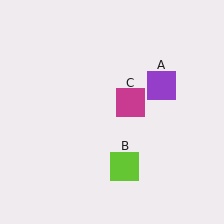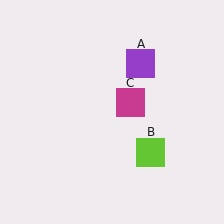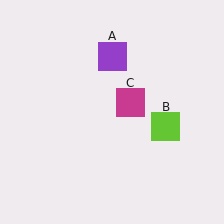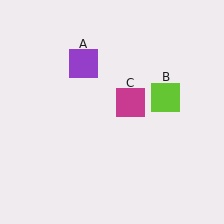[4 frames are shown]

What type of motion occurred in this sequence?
The purple square (object A), lime square (object B) rotated counterclockwise around the center of the scene.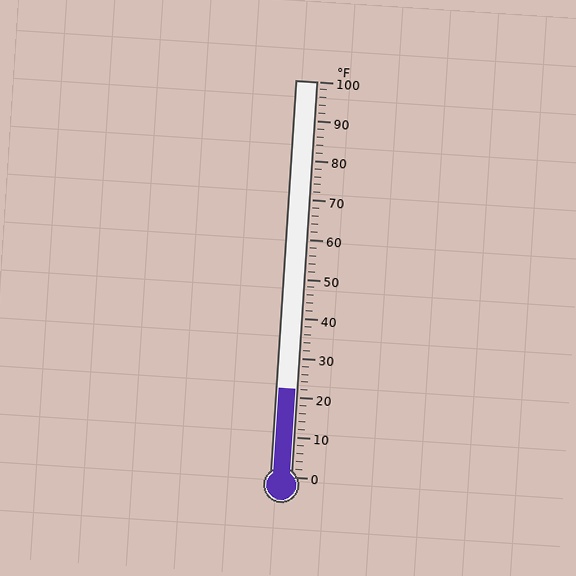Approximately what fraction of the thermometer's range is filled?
The thermometer is filled to approximately 20% of its range.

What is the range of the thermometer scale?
The thermometer scale ranges from 0°F to 100°F.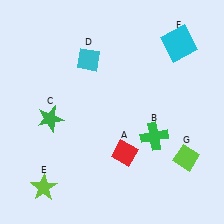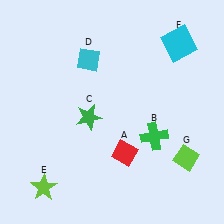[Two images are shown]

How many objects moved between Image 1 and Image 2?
1 object moved between the two images.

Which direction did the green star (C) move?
The green star (C) moved right.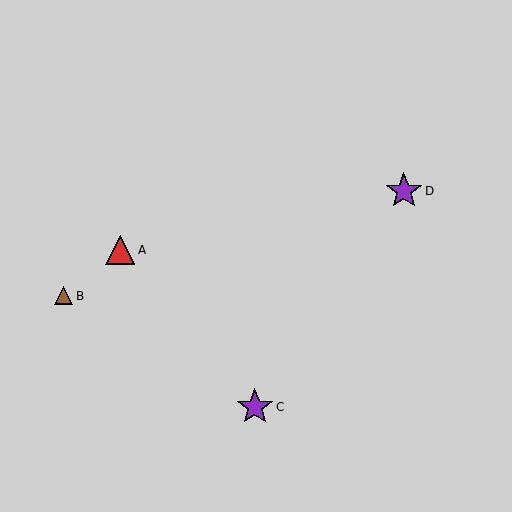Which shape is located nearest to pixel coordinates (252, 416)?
The purple star (labeled C) at (255, 407) is nearest to that location.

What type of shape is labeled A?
Shape A is a red triangle.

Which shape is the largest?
The purple star (labeled D) is the largest.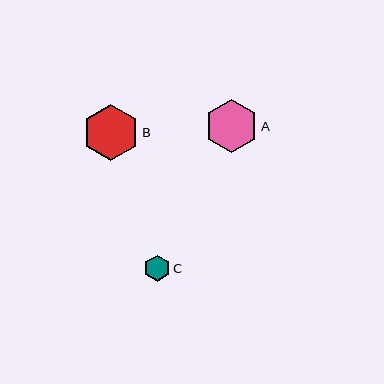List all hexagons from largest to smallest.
From largest to smallest: B, A, C.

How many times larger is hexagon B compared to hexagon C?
Hexagon B is approximately 2.2 times the size of hexagon C.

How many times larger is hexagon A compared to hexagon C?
Hexagon A is approximately 2.0 times the size of hexagon C.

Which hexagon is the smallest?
Hexagon C is the smallest with a size of approximately 26 pixels.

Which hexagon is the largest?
Hexagon B is the largest with a size of approximately 57 pixels.